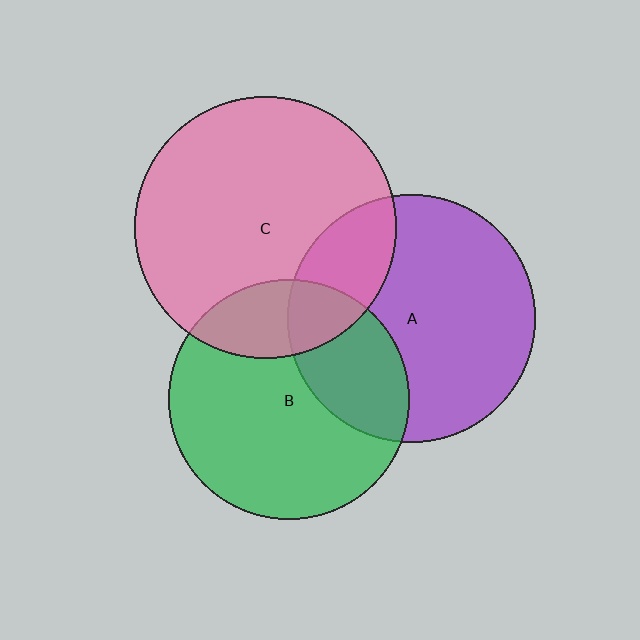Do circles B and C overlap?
Yes.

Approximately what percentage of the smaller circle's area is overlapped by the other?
Approximately 20%.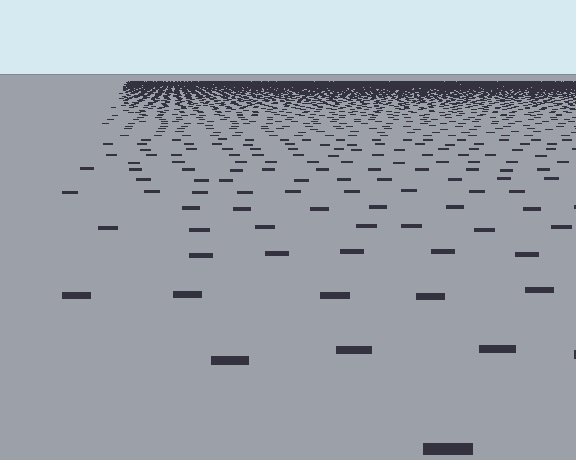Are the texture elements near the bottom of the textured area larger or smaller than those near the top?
Larger. Near the bottom, elements are closer to the viewer and appear at a bigger on-screen size.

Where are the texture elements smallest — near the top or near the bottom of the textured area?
Near the top.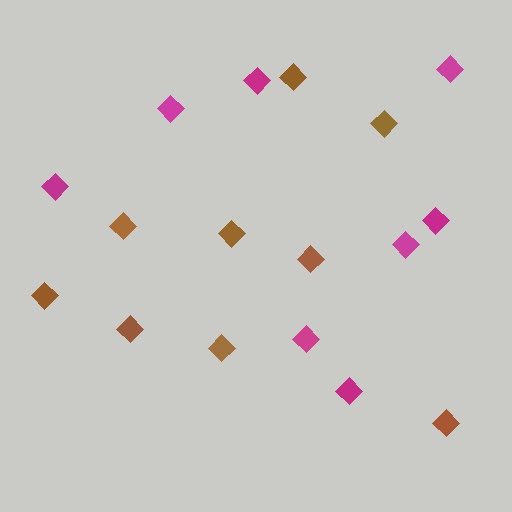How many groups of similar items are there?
There are 2 groups: one group of magenta diamonds (8) and one group of brown diamonds (9).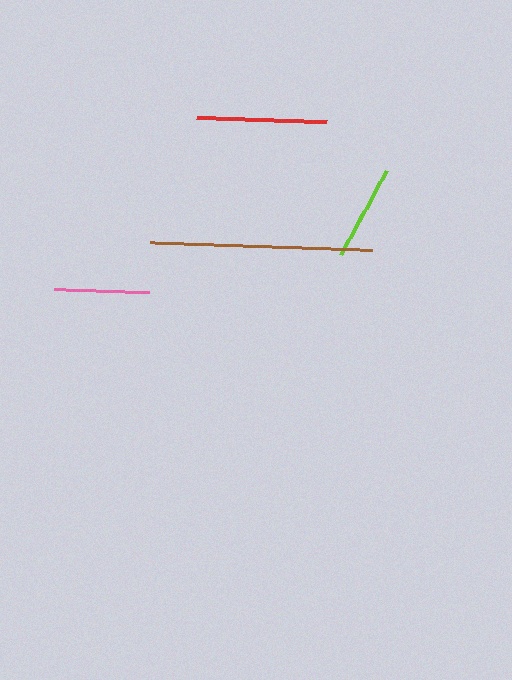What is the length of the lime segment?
The lime segment is approximately 95 pixels long.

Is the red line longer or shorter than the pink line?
The red line is longer than the pink line.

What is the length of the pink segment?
The pink segment is approximately 95 pixels long.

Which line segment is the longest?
The brown line is the longest at approximately 222 pixels.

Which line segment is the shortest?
The pink line is the shortest at approximately 95 pixels.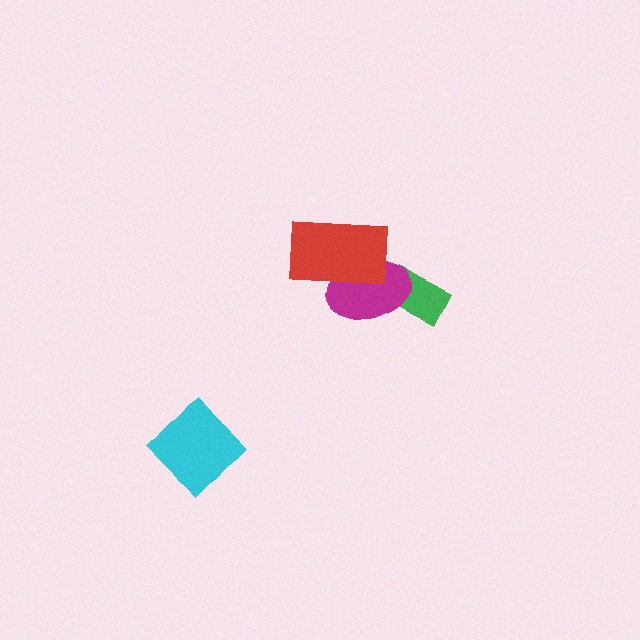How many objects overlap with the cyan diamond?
0 objects overlap with the cyan diamond.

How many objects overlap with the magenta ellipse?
2 objects overlap with the magenta ellipse.